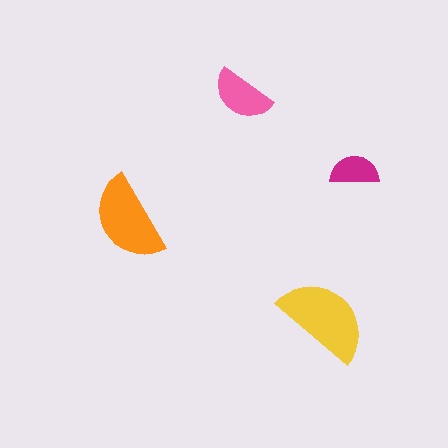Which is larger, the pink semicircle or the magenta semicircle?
The pink one.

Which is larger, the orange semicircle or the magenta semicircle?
The orange one.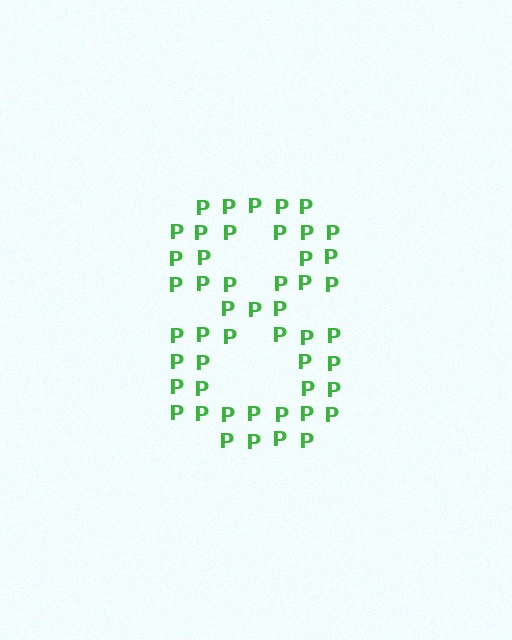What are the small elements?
The small elements are letter P's.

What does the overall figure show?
The overall figure shows the digit 8.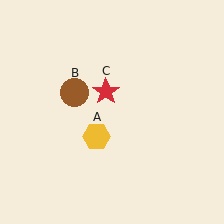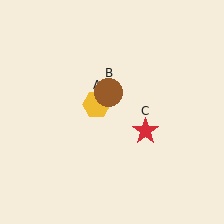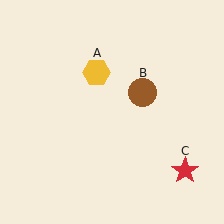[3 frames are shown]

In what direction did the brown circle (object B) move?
The brown circle (object B) moved right.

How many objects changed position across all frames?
3 objects changed position: yellow hexagon (object A), brown circle (object B), red star (object C).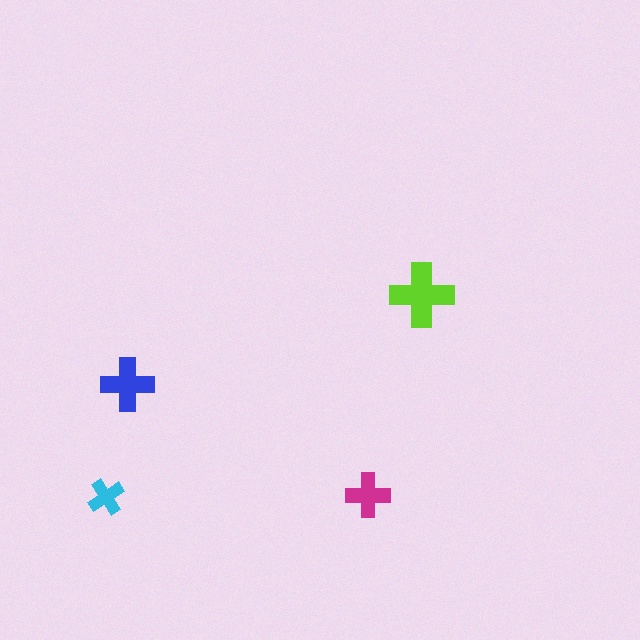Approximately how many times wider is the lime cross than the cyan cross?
About 2 times wider.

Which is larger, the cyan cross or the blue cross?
The blue one.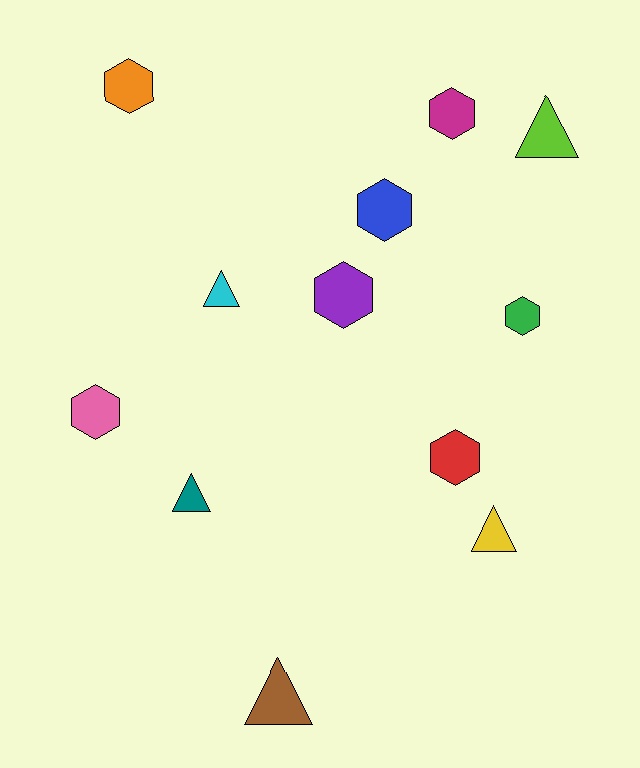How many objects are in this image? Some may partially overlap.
There are 12 objects.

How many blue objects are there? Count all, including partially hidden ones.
There is 1 blue object.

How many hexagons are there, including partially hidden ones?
There are 7 hexagons.